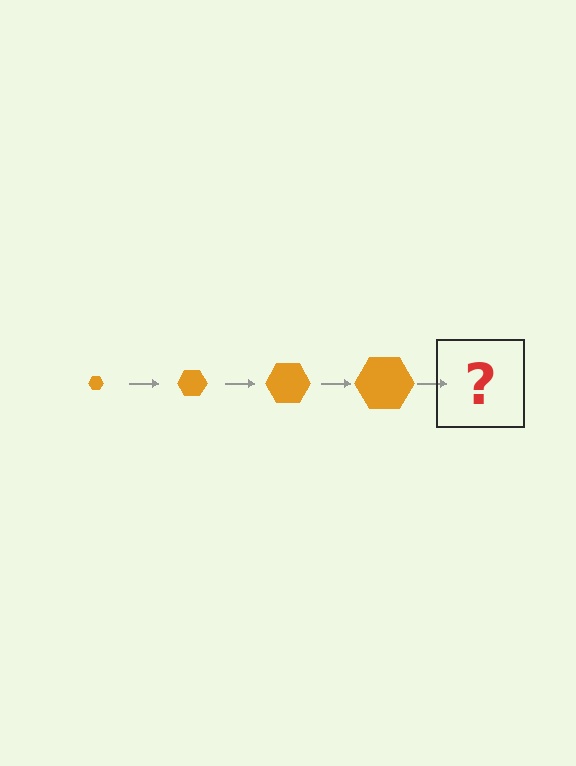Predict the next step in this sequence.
The next step is an orange hexagon, larger than the previous one.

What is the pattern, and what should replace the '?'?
The pattern is that the hexagon gets progressively larger each step. The '?' should be an orange hexagon, larger than the previous one.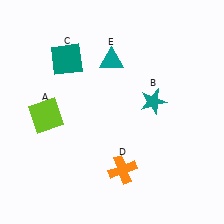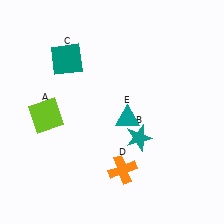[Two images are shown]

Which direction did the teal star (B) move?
The teal star (B) moved down.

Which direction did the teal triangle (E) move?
The teal triangle (E) moved down.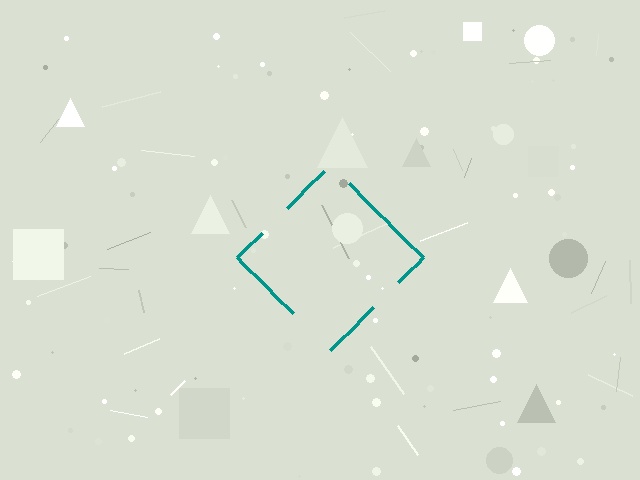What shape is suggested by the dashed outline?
The dashed outline suggests a diamond.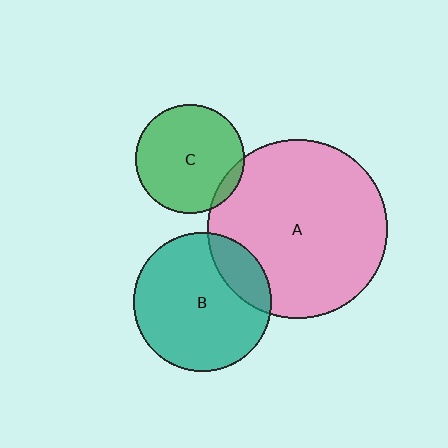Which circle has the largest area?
Circle A (pink).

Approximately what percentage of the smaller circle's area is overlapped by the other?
Approximately 20%.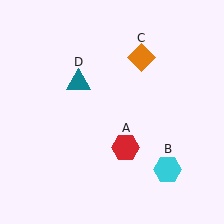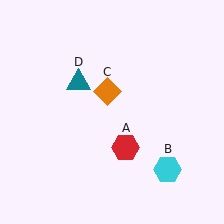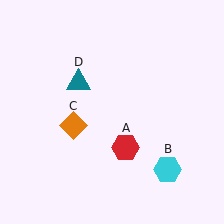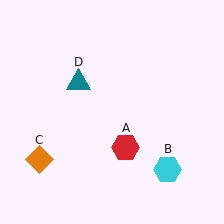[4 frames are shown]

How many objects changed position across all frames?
1 object changed position: orange diamond (object C).